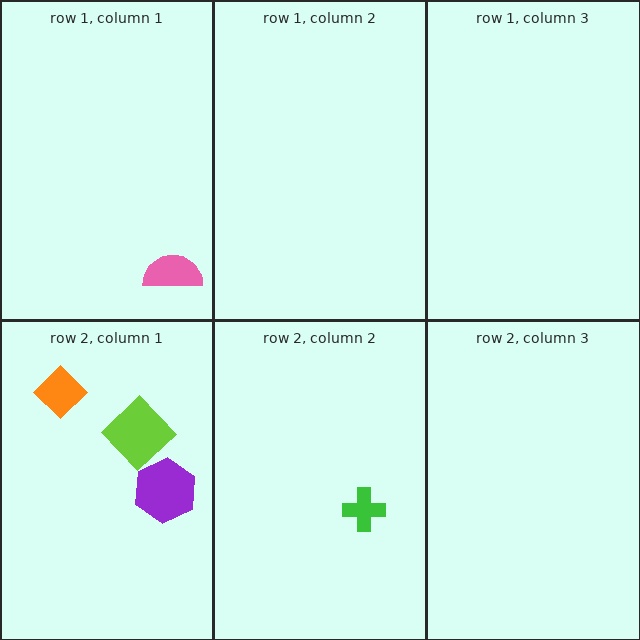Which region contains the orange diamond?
The row 2, column 1 region.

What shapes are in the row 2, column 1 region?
The lime diamond, the orange diamond, the purple hexagon.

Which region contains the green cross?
The row 2, column 2 region.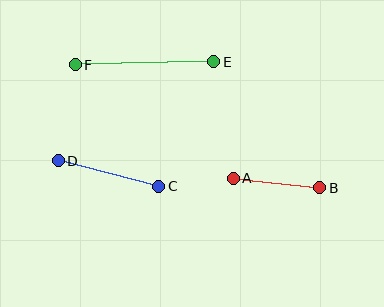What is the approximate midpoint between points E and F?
The midpoint is at approximately (144, 63) pixels.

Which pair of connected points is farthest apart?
Points E and F are farthest apart.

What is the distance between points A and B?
The distance is approximately 87 pixels.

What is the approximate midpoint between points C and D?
The midpoint is at approximately (108, 173) pixels.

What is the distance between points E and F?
The distance is approximately 138 pixels.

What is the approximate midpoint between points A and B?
The midpoint is at approximately (276, 183) pixels.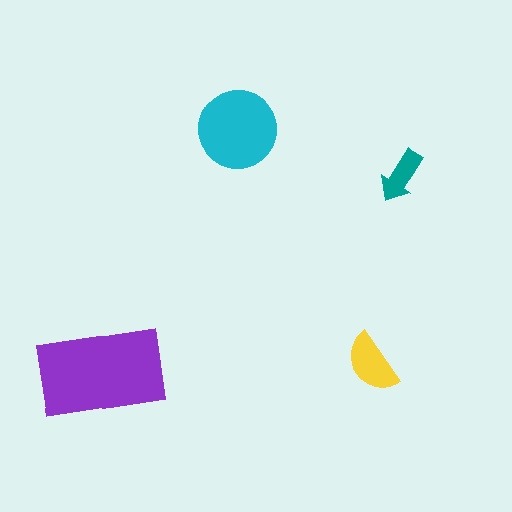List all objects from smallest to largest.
The teal arrow, the yellow semicircle, the cyan circle, the purple rectangle.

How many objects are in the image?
There are 4 objects in the image.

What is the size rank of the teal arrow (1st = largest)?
4th.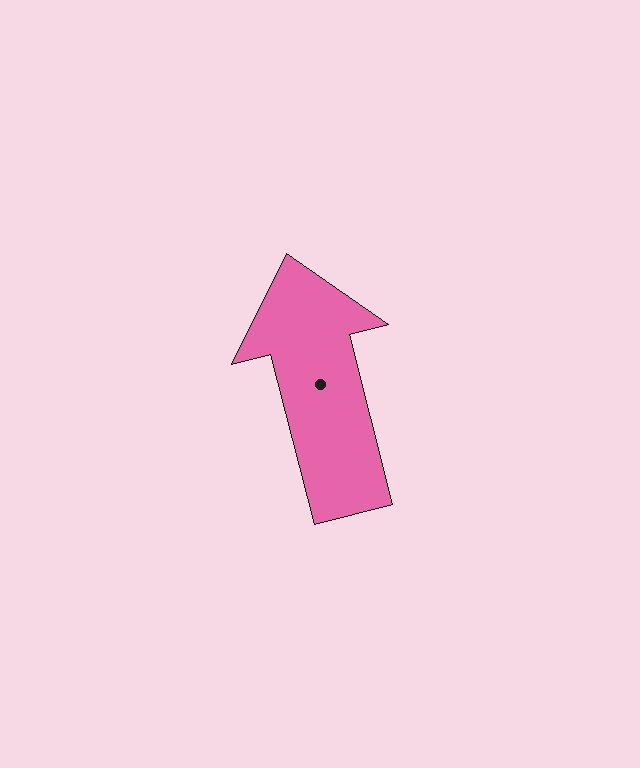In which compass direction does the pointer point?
North.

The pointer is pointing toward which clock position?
Roughly 12 o'clock.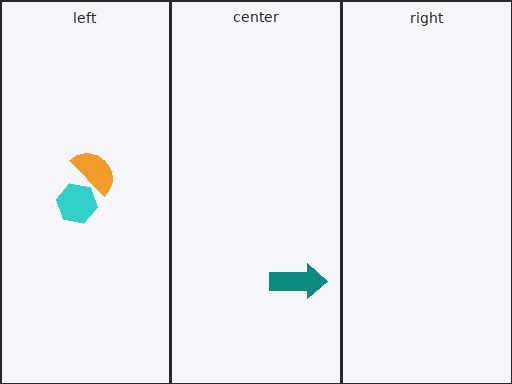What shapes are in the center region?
The teal arrow.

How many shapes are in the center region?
1.